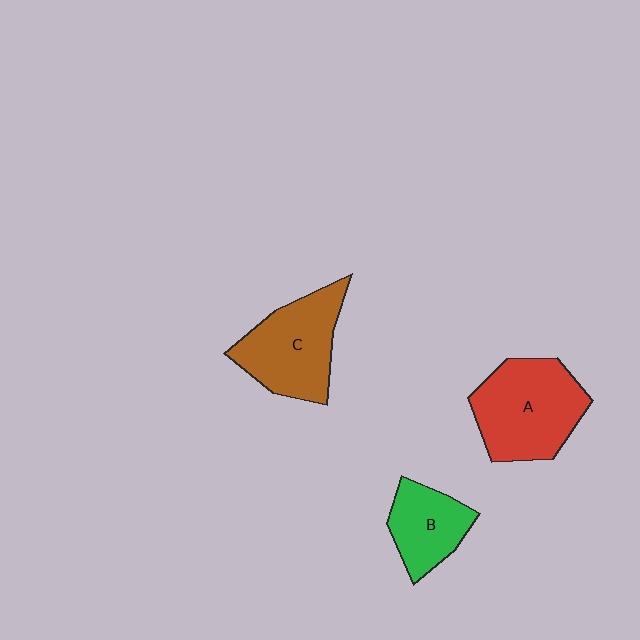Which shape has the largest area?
Shape A (red).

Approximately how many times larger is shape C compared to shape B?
Approximately 1.5 times.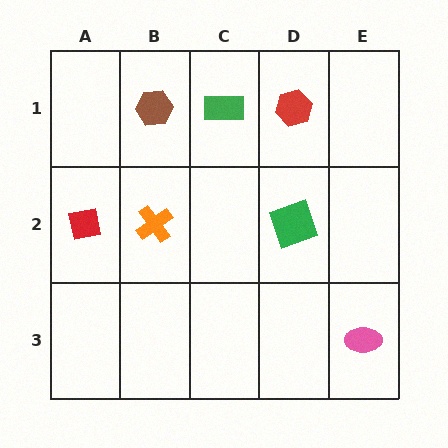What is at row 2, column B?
An orange cross.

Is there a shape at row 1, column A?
No, that cell is empty.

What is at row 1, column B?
A brown hexagon.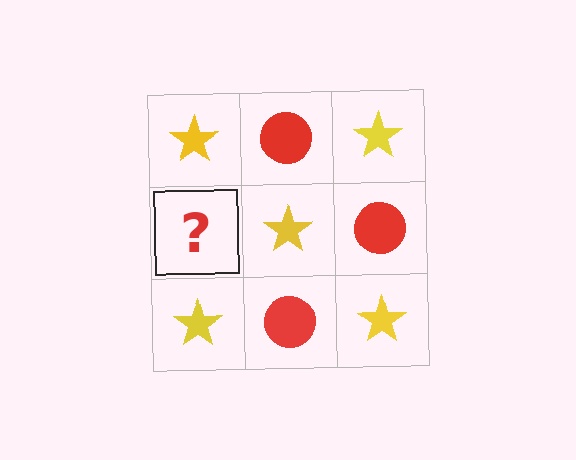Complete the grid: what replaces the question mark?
The question mark should be replaced with a red circle.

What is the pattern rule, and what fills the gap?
The rule is that it alternates yellow star and red circle in a checkerboard pattern. The gap should be filled with a red circle.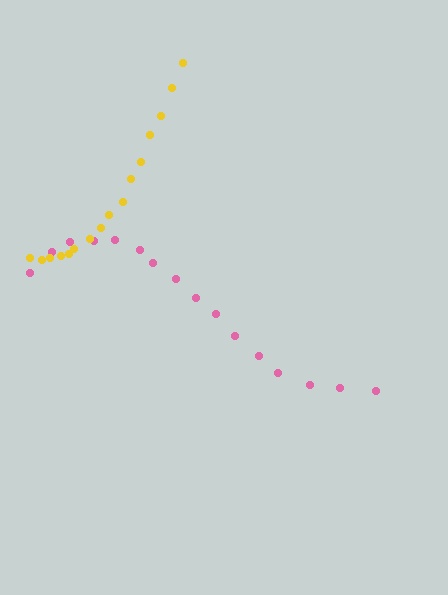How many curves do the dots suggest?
There are 2 distinct paths.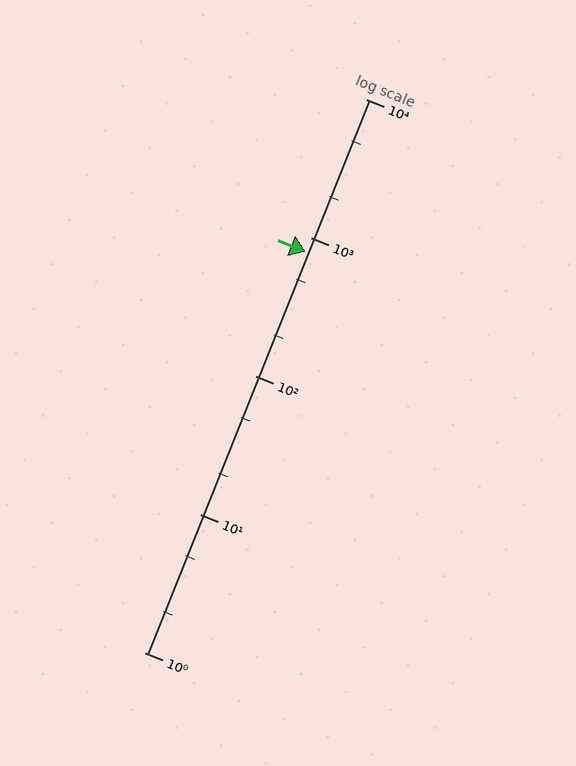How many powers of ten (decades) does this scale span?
The scale spans 4 decades, from 1 to 10000.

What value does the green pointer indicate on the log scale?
The pointer indicates approximately 790.